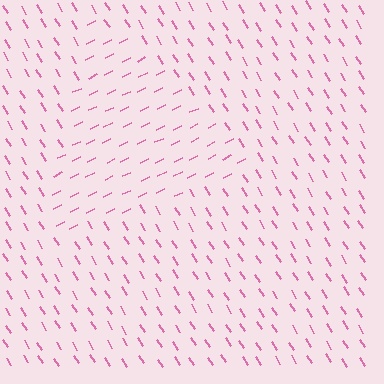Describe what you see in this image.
The image is filled with small pink line segments. A triangle region in the image has lines oriented differently from the surrounding lines, creating a visible texture boundary.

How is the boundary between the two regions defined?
The boundary is defined purely by a change in line orientation (approximately 84 degrees difference). All lines are the same color and thickness.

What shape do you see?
I see a triangle.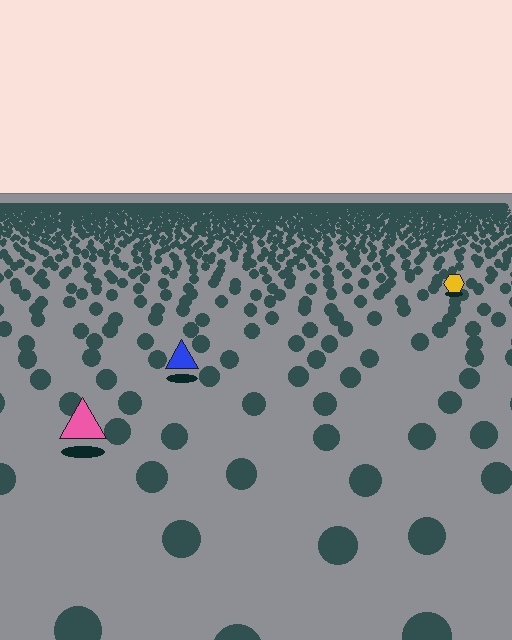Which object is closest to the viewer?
The pink triangle is closest. The texture marks near it are larger and more spread out.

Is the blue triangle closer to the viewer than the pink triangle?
No. The pink triangle is closer — you can tell from the texture gradient: the ground texture is coarser near it.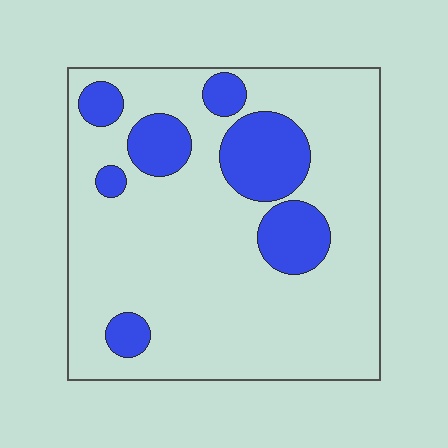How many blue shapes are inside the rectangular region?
7.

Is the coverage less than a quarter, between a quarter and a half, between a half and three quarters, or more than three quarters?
Less than a quarter.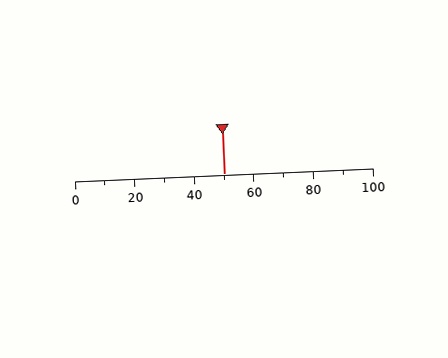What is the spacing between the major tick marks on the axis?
The major ticks are spaced 20 apart.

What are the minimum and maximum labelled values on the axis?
The axis runs from 0 to 100.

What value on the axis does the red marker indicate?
The marker indicates approximately 50.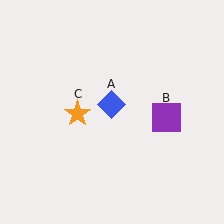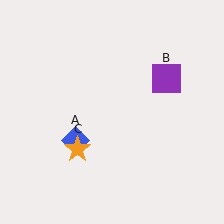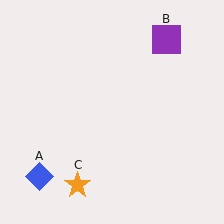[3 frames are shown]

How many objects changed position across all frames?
3 objects changed position: blue diamond (object A), purple square (object B), orange star (object C).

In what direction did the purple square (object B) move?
The purple square (object B) moved up.